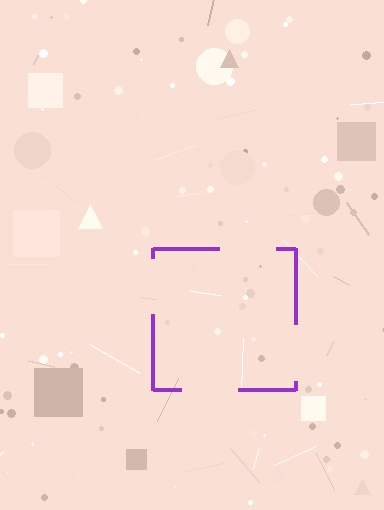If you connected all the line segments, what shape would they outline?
They would outline a square.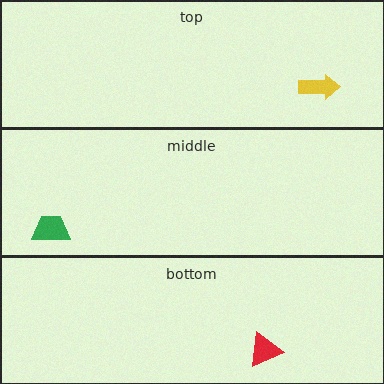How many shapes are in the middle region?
1.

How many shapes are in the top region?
1.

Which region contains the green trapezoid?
The middle region.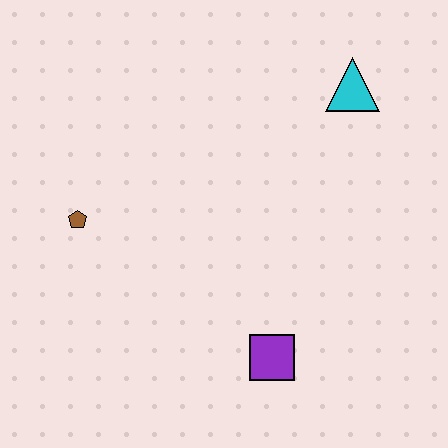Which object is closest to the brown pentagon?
The purple square is closest to the brown pentagon.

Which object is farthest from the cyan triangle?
The brown pentagon is farthest from the cyan triangle.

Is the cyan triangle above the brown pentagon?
Yes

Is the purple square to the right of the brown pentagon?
Yes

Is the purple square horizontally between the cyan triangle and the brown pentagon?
Yes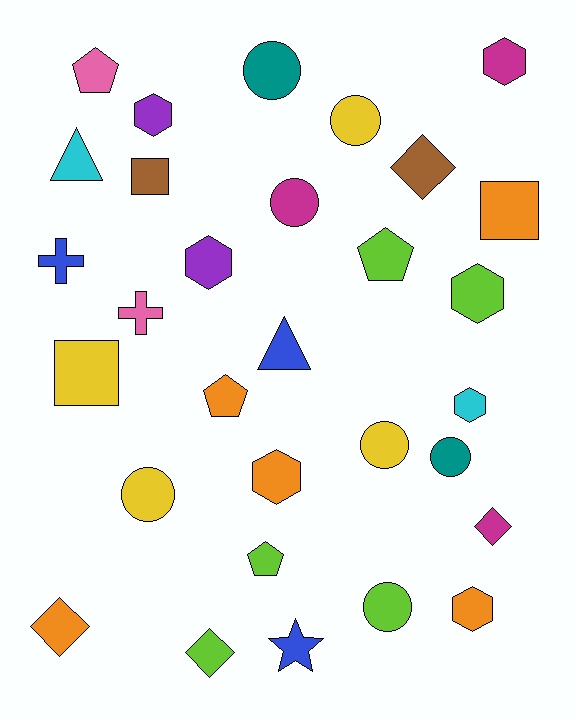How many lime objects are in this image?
There are 5 lime objects.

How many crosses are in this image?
There are 2 crosses.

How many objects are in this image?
There are 30 objects.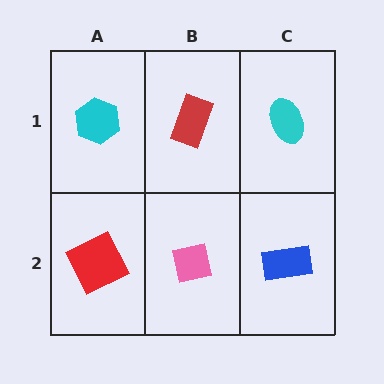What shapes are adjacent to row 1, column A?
A red square (row 2, column A), a red rectangle (row 1, column B).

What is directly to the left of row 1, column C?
A red rectangle.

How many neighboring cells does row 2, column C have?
2.